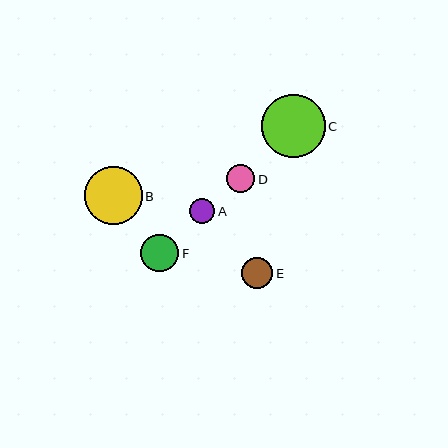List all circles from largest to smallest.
From largest to smallest: C, B, F, E, D, A.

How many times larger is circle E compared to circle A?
Circle E is approximately 1.2 times the size of circle A.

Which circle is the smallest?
Circle A is the smallest with a size of approximately 25 pixels.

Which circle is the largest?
Circle C is the largest with a size of approximately 64 pixels.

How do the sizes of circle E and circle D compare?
Circle E and circle D are approximately the same size.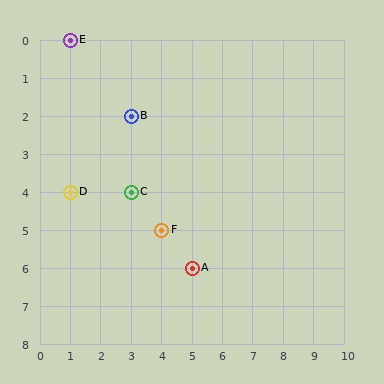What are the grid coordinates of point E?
Point E is at grid coordinates (1, 0).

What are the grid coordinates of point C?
Point C is at grid coordinates (3, 4).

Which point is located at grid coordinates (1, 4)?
Point D is at (1, 4).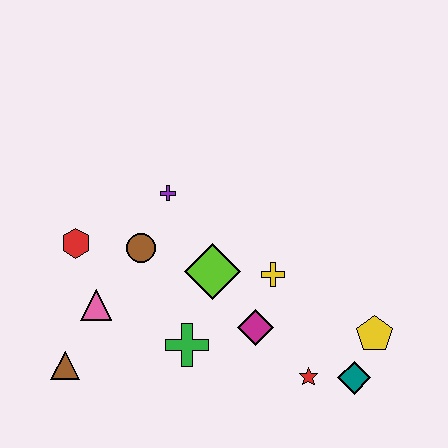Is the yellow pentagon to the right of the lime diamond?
Yes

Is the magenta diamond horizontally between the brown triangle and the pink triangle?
No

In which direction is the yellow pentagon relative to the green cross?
The yellow pentagon is to the right of the green cross.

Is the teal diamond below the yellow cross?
Yes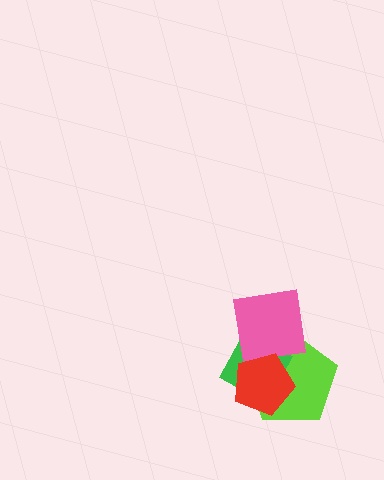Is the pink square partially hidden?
Yes, it is partially covered by another shape.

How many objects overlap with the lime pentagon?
3 objects overlap with the lime pentagon.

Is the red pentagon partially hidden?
No, no other shape covers it.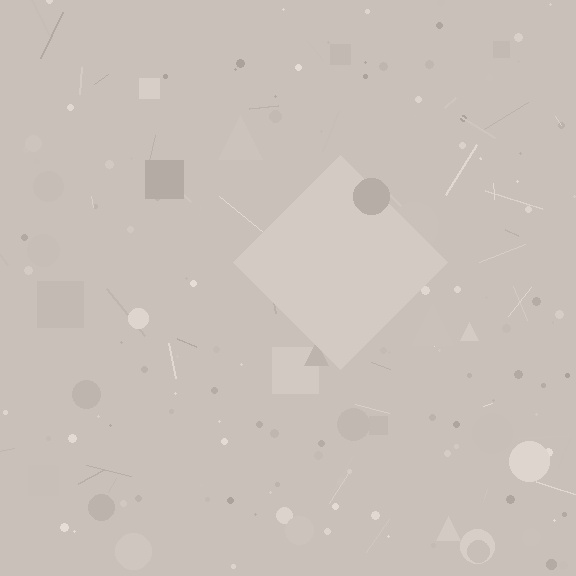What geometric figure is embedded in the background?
A diamond is embedded in the background.